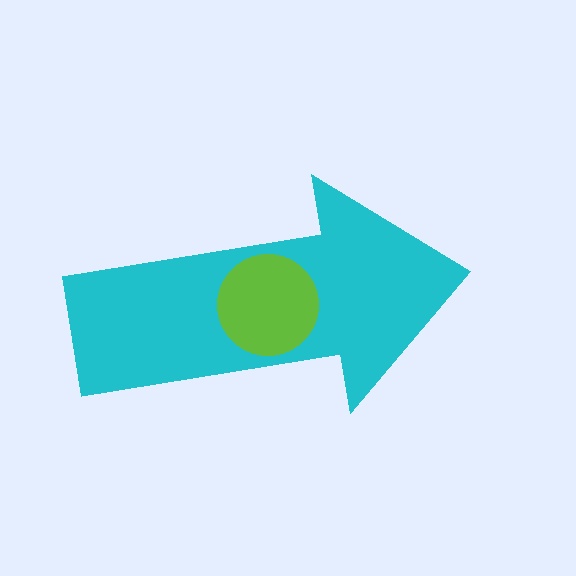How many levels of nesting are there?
2.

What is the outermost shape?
The cyan arrow.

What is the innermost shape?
The lime circle.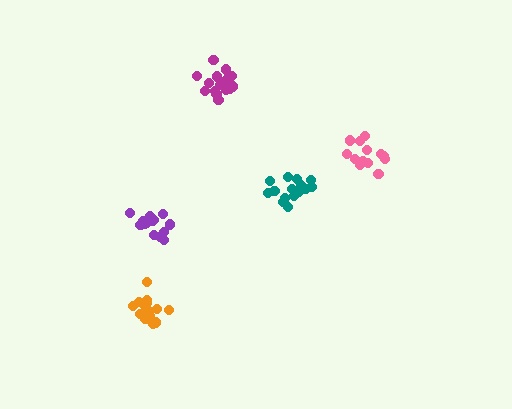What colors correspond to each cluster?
The clusters are colored: magenta, orange, purple, pink, teal.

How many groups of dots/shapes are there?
There are 5 groups.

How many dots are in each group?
Group 1: 17 dots, Group 2: 17 dots, Group 3: 15 dots, Group 4: 14 dots, Group 5: 18 dots (81 total).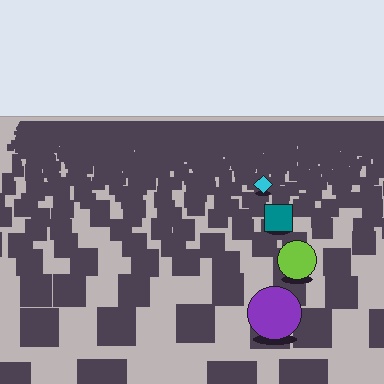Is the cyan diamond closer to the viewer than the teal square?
No. The teal square is closer — you can tell from the texture gradient: the ground texture is coarser near it.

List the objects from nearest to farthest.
From nearest to farthest: the purple circle, the lime circle, the teal square, the cyan diamond.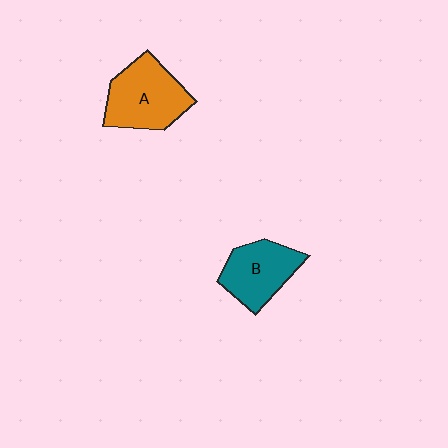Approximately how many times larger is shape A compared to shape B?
Approximately 1.2 times.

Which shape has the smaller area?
Shape B (teal).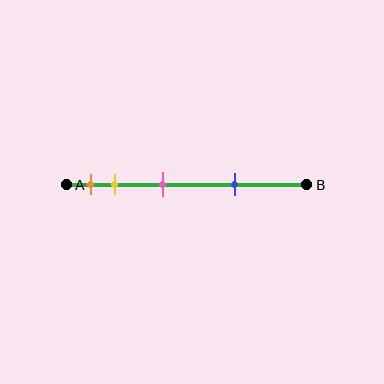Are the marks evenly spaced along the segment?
No, the marks are not evenly spaced.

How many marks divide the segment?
There are 4 marks dividing the segment.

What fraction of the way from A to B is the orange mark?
The orange mark is approximately 10% (0.1) of the way from A to B.